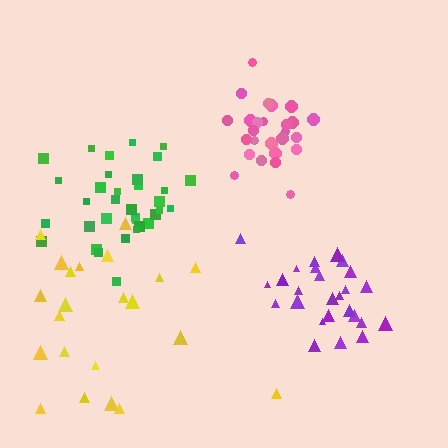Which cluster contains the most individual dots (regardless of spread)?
Green (34).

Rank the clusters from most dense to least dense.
pink, green, purple, yellow.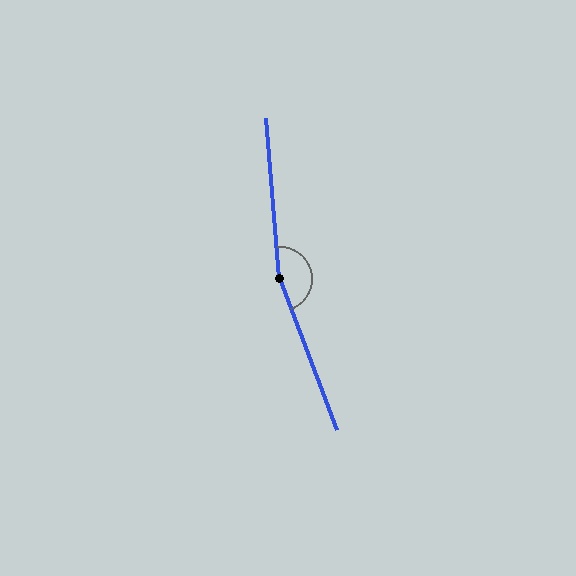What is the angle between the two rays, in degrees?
Approximately 164 degrees.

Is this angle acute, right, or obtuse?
It is obtuse.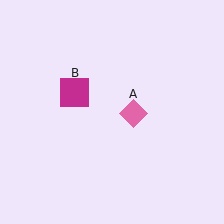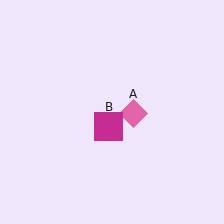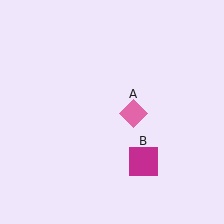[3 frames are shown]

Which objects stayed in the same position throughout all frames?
Pink diamond (object A) remained stationary.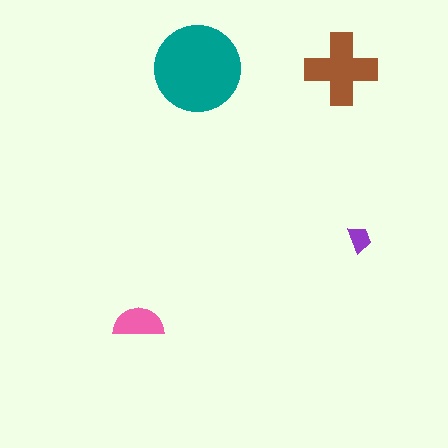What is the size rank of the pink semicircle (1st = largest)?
3rd.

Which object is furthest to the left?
The pink semicircle is leftmost.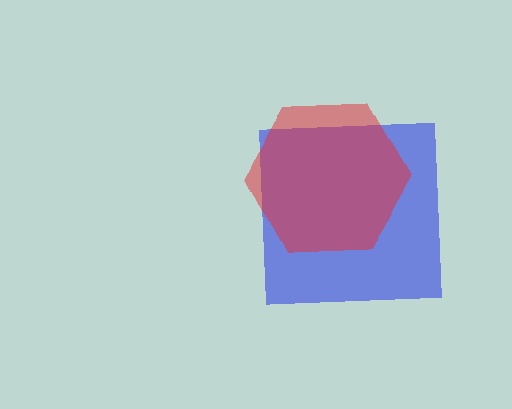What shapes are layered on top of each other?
The layered shapes are: a blue square, a red hexagon.